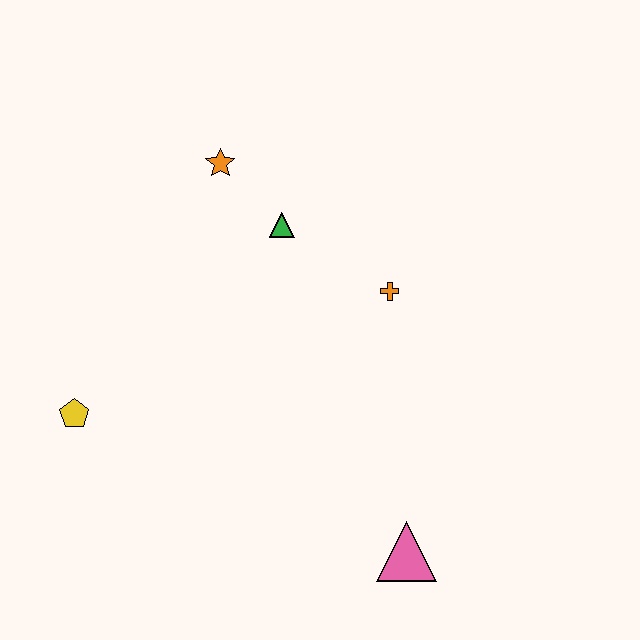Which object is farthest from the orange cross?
The yellow pentagon is farthest from the orange cross.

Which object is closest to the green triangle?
The orange star is closest to the green triangle.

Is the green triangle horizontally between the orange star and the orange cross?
Yes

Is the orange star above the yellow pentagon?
Yes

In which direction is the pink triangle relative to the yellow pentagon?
The pink triangle is to the right of the yellow pentagon.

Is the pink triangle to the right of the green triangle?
Yes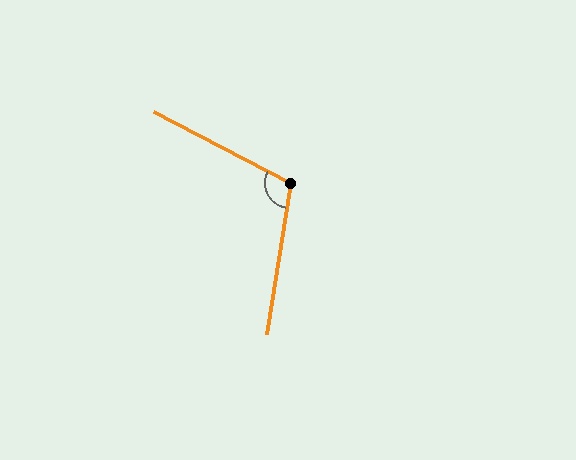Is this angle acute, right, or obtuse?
It is obtuse.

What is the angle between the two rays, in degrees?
Approximately 109 degrees.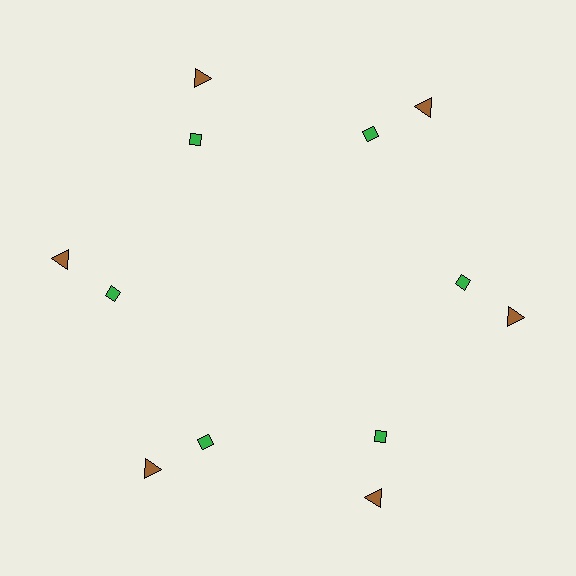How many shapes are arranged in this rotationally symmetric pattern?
There are 12 shapes, arranged in 6 groups of 2.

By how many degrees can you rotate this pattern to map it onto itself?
The pattern maps onto itself every 60 degrees of rotation.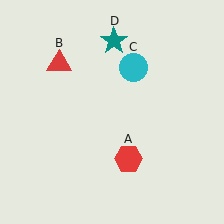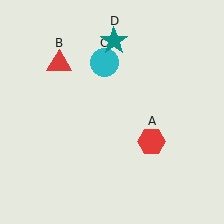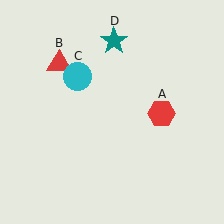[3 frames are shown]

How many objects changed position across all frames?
2 objects changed position: red hexagon (object A), cyan circle (object C).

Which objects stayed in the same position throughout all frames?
Red triangle (object B) and teal star (object D) remained stationary.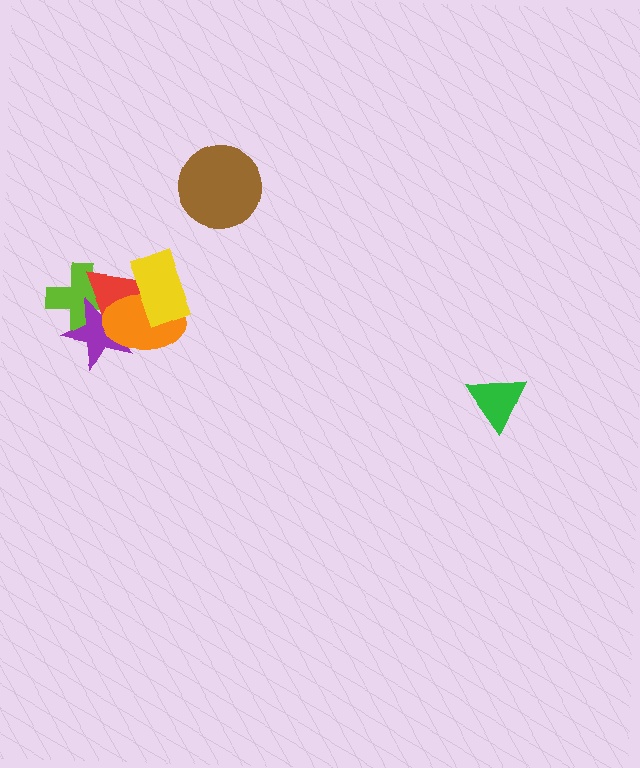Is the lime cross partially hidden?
Yes, it is partially covered by another shape.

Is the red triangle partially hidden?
Yes, it is partially covered by another shape.